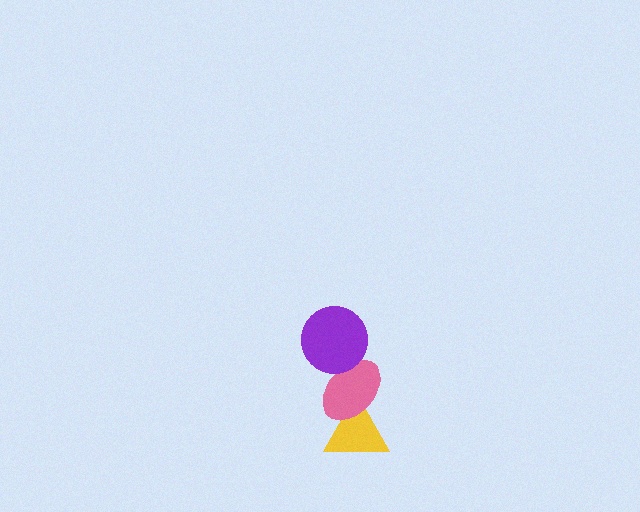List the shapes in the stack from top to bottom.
From top to bottom: the purple circle, the pink ellipse, the yellow triangle.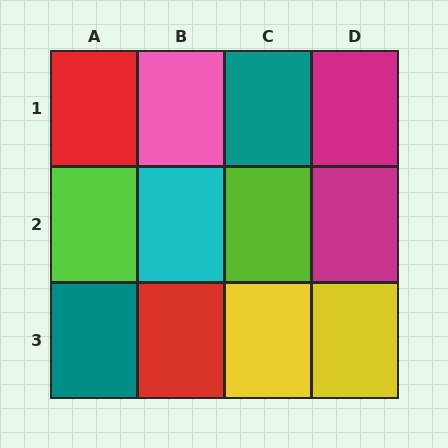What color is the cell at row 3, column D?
Yellow.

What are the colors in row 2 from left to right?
Lime, cyan, lime, magenta.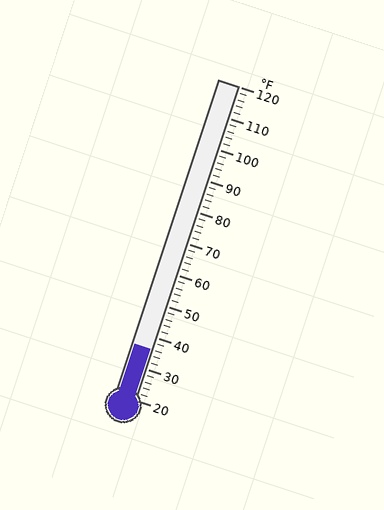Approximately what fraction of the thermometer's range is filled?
The thermometer is filled to approximately 15% of its range.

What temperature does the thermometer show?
The thermometer shows approximately 36°F.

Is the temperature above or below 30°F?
The temperature is above 30°F.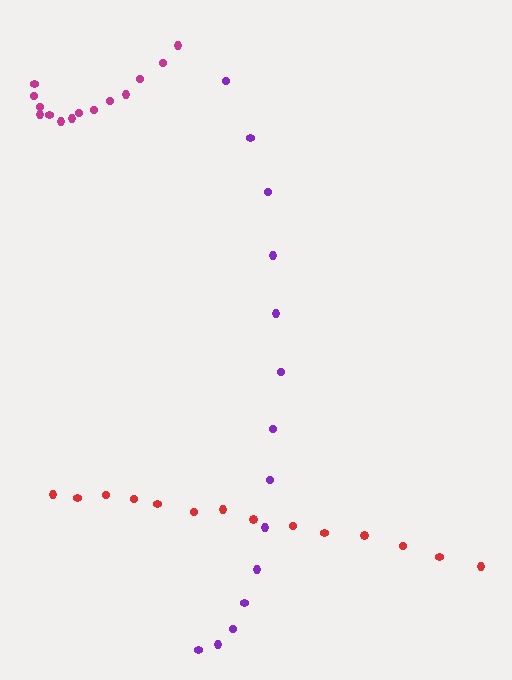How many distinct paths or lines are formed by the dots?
There are 3 distinct paths.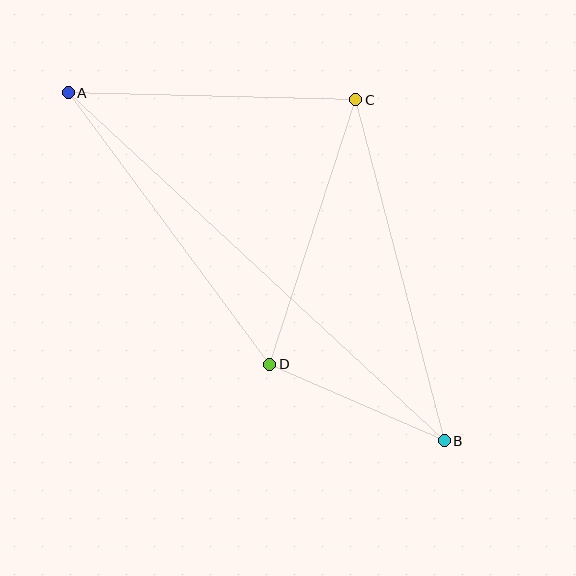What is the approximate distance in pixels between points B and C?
The distance between B and C is approximately 352 pixels.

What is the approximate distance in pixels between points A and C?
The distance between A and C is approximately 287 pixels.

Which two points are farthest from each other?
Points A and B are farthest from each other.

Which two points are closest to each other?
Points B and D are closest to each other.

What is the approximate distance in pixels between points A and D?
The distance between A and D is approximately 338 pixels.